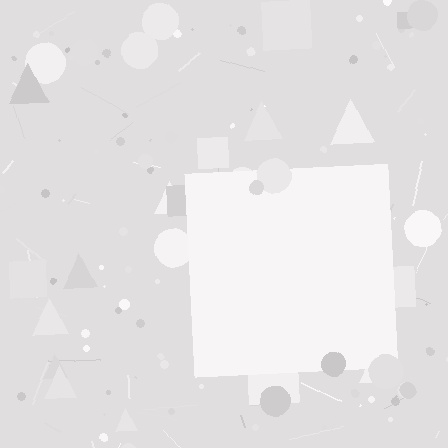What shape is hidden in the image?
A square is hidden in the image.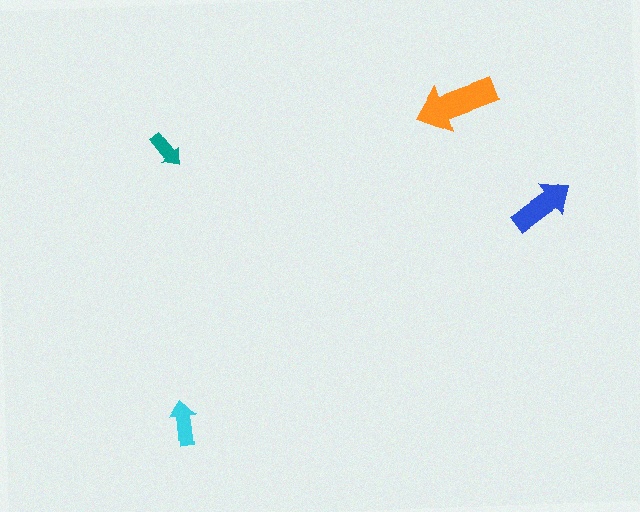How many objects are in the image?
There are 4 objects in the image.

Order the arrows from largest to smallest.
the orange one, the blue one, the cyan one, the teal one.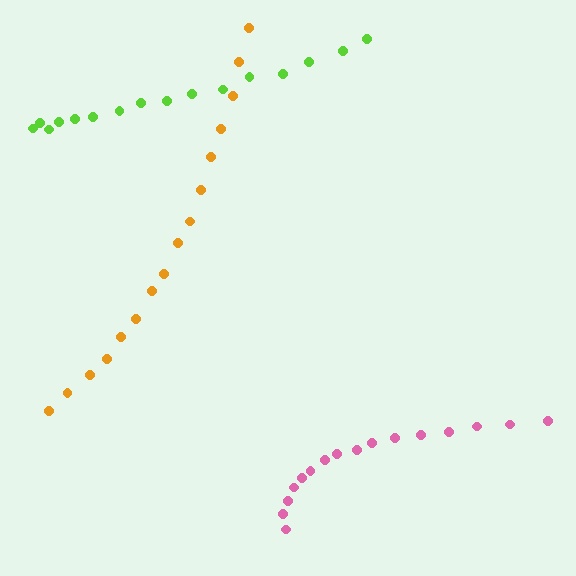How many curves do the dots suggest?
There are 3 distinct paths.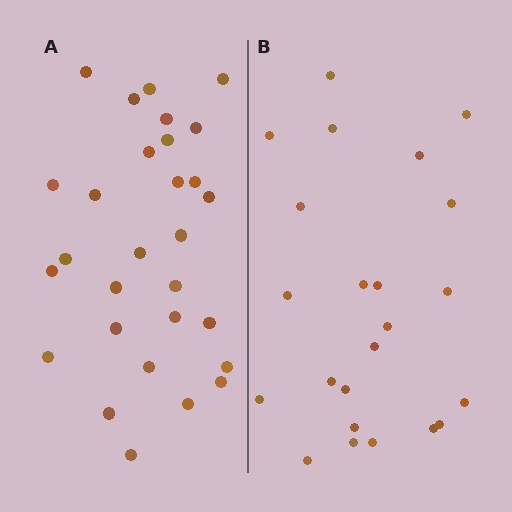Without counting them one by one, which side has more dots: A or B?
Region A (the left region) has more dots.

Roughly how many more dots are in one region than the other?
Region A has about 6 more dots than region B.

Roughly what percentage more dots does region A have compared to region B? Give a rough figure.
About 25% more.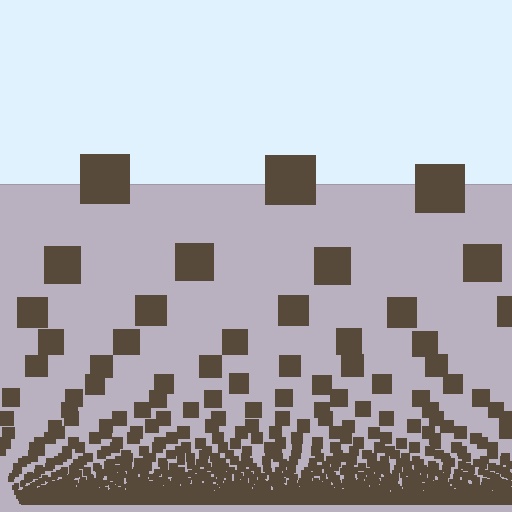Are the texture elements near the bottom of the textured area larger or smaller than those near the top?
Smaller. The gradient is inverted — elements near the bottom are smaller and denser.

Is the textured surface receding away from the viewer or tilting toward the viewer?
The surface appears to tilt toward the viewer. Texture elements get larger and sparser toward the top.